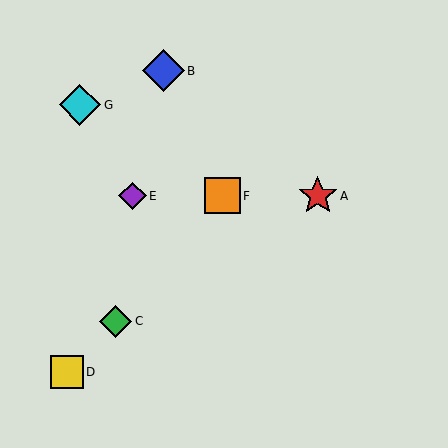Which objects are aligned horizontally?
Objects A, E, F are aligned horizontally.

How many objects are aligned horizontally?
3 objects (A, E, F) are aligned horizontally.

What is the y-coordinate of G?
Object G is at y≈105.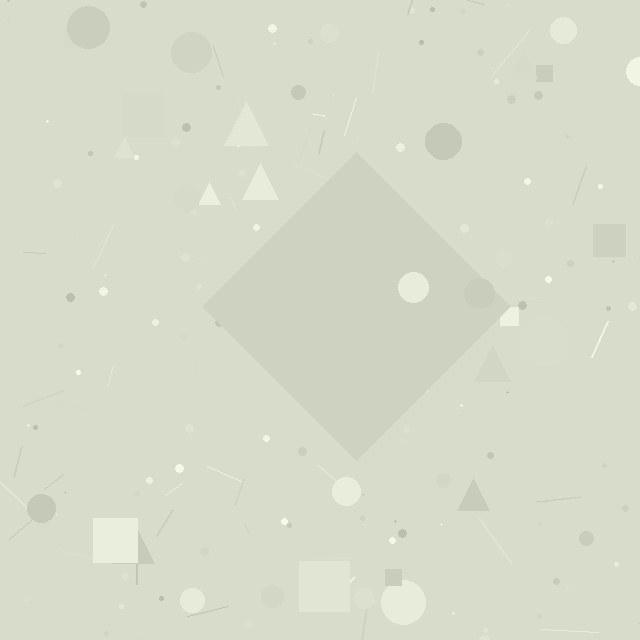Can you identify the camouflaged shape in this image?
The camouflaged shape is a diamond.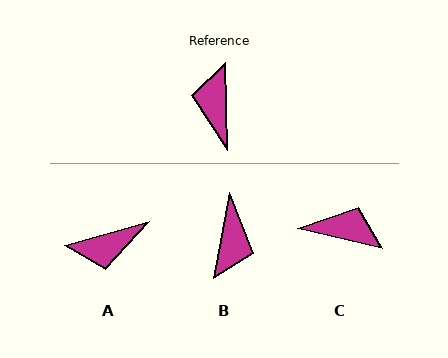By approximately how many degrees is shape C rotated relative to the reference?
Approximately 105 degrees clockwise.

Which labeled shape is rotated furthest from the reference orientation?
B, about 168 degrees away.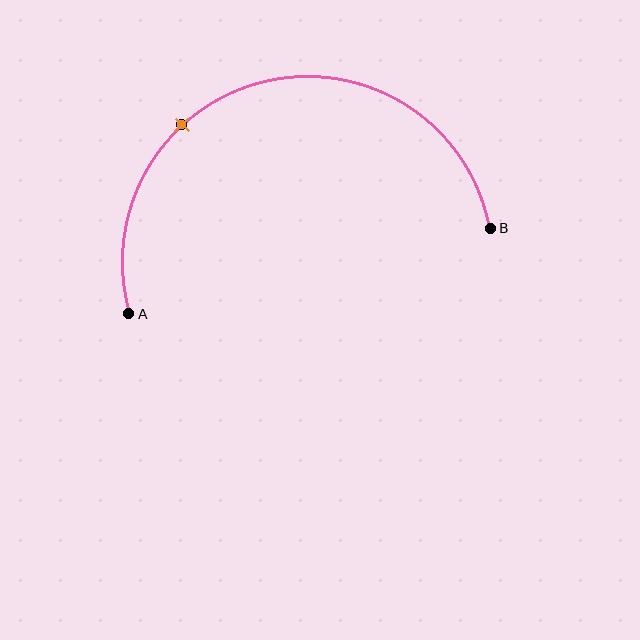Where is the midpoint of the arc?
The arc midpoint is the point on the curve farthest from the straight line joining A and B. It sits above that line.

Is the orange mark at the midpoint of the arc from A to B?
No. The orange mark lies on the arc but is closer to endpoint A. The arc midpoint would be at the point on the curve equidistant along the arc from both A and B.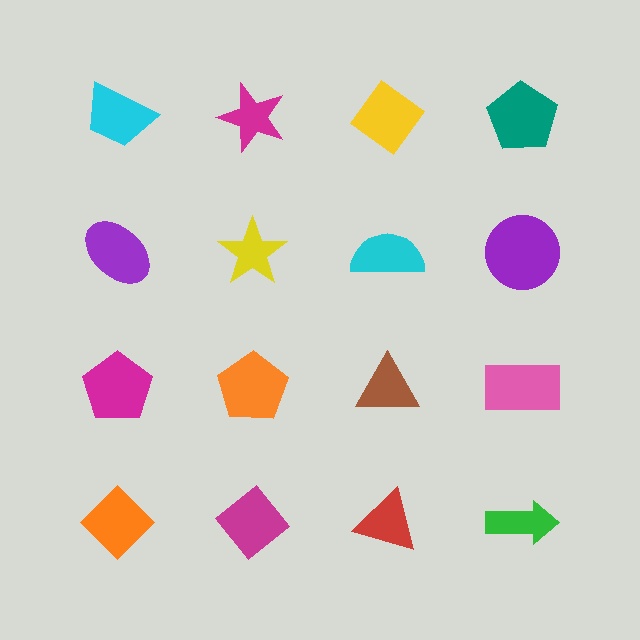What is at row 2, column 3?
A cyan semicircle.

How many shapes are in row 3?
4 shapes.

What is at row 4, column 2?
A magenta diamond.